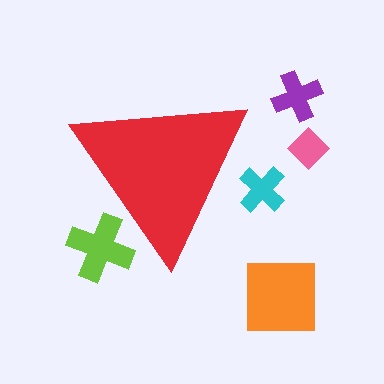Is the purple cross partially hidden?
No, the purple cross is fully visible.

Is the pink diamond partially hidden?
No, the pink diamond is fully visible.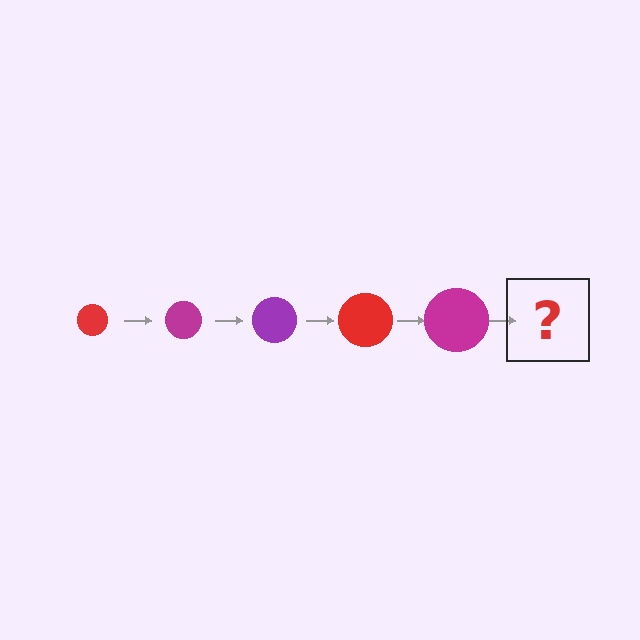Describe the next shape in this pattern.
It should be a purple circle, larger than the previous one.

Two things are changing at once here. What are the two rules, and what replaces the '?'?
The two rules are that the circle grows larger each step and the color cycles through red, magenta, and purple. The '?' should be a purple circle, larger than the previous one.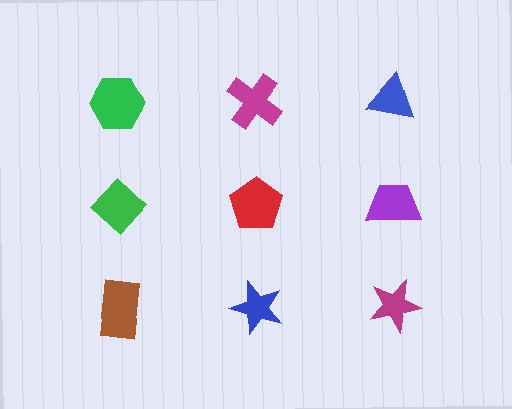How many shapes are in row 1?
3 shapes.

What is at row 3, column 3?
A magenta star.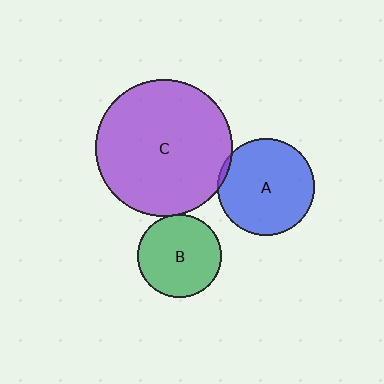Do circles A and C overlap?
Yes.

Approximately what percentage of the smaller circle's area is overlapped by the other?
Approximately 5%.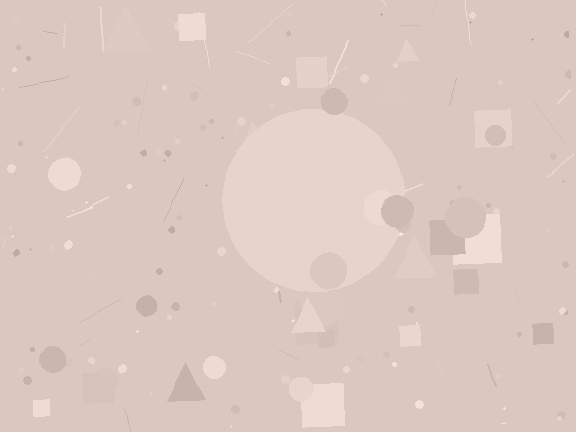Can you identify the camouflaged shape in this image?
The camouflaged shape is a circle.